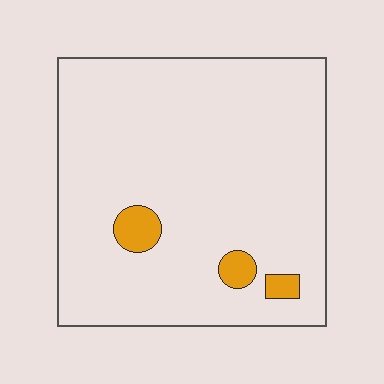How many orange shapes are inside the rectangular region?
3.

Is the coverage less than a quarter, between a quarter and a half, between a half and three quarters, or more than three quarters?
Less than a quarter.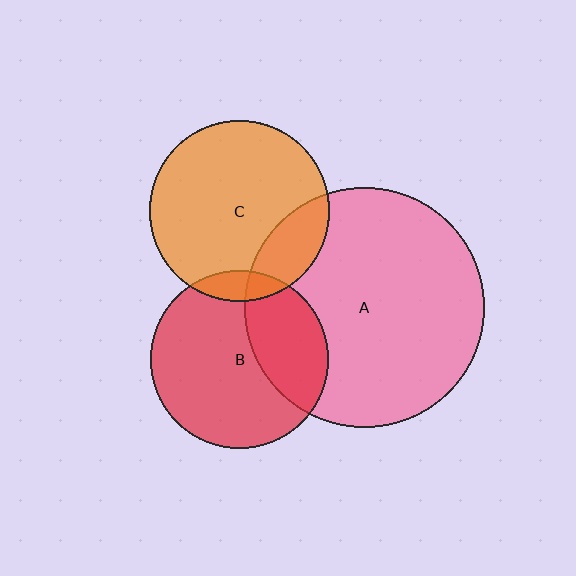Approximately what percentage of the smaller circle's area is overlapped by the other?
Approximately 20%.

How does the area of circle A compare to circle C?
Approximately 1.8 times.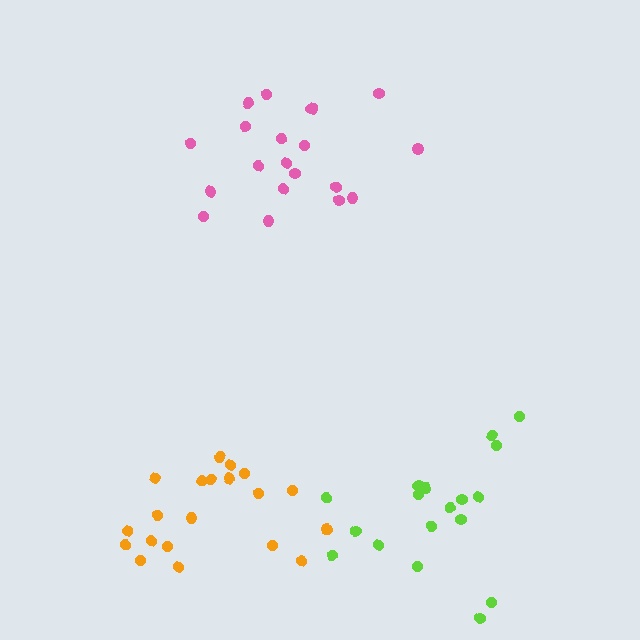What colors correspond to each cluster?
The clusters are colored: pink, lime, orange.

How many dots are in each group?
Group 1: 20 dots, Group 2: 18 dots, Group 3: 20 dots (58 total).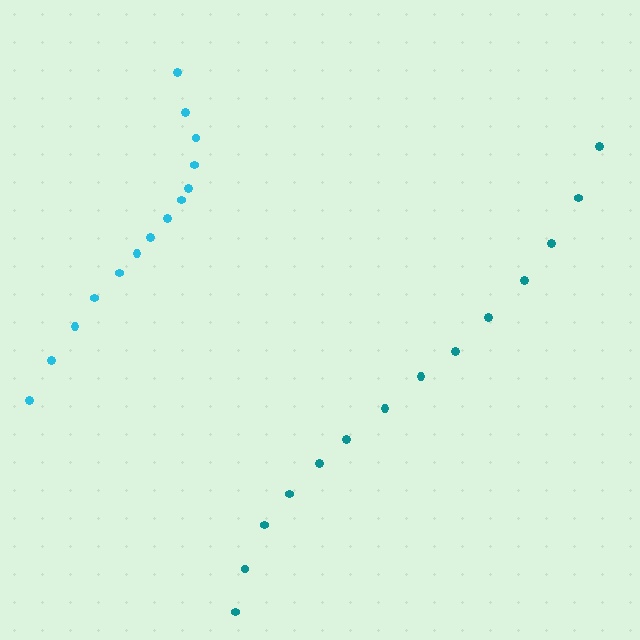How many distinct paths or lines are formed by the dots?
There are 2 distinct paths.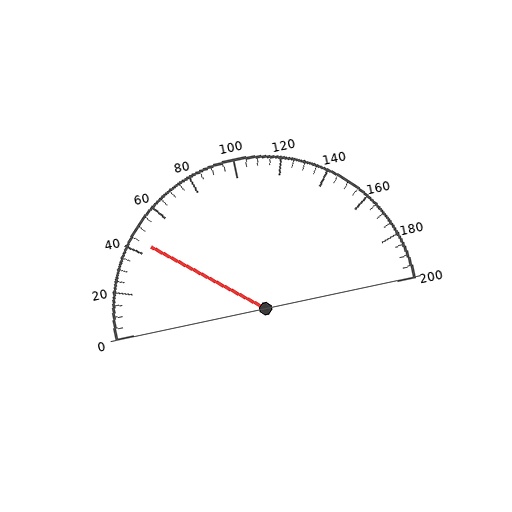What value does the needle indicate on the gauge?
The needle indicates approximately 45.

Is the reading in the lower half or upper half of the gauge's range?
The reading is in the lower half of the range (0 to 200).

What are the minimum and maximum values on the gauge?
The gauge ranges from 0 to 200.